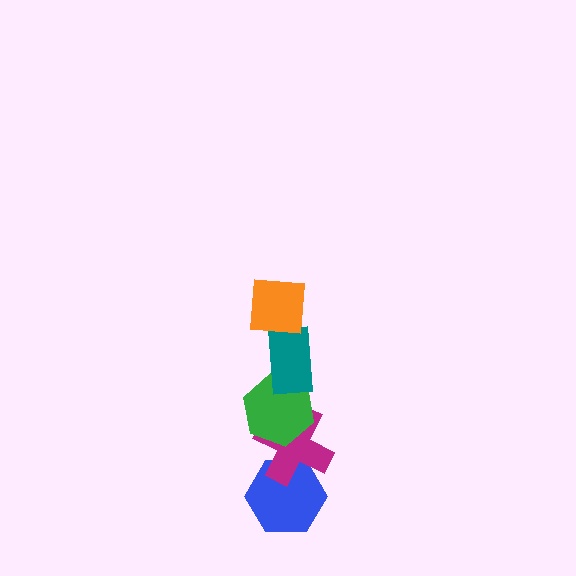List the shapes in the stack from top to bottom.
From top to bottom: the orange square, the teal rectangle, the green hexagon, the magenta cross, the blue hexagon.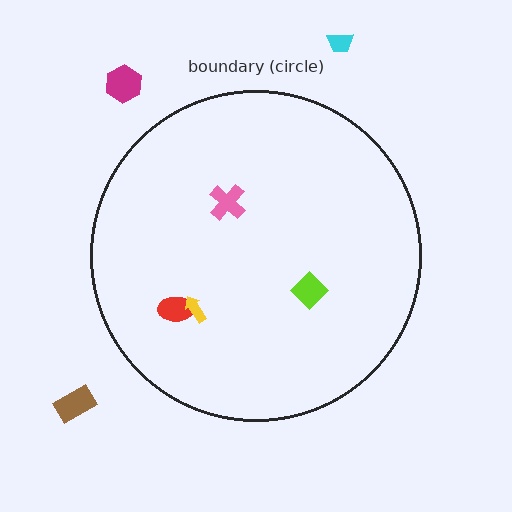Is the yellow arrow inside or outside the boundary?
Inside.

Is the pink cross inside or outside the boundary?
Inside.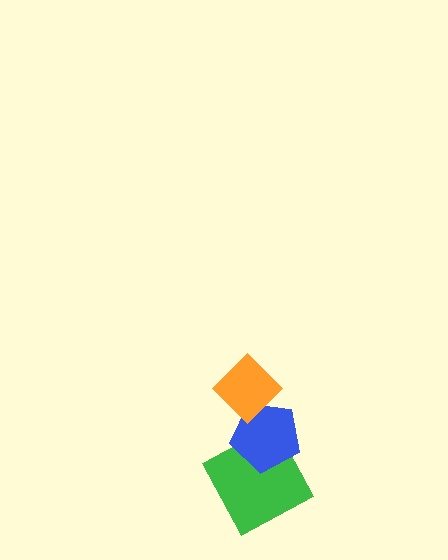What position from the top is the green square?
The green square is 3rd from the top.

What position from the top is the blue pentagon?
The blue pentagon is 2nd from the top.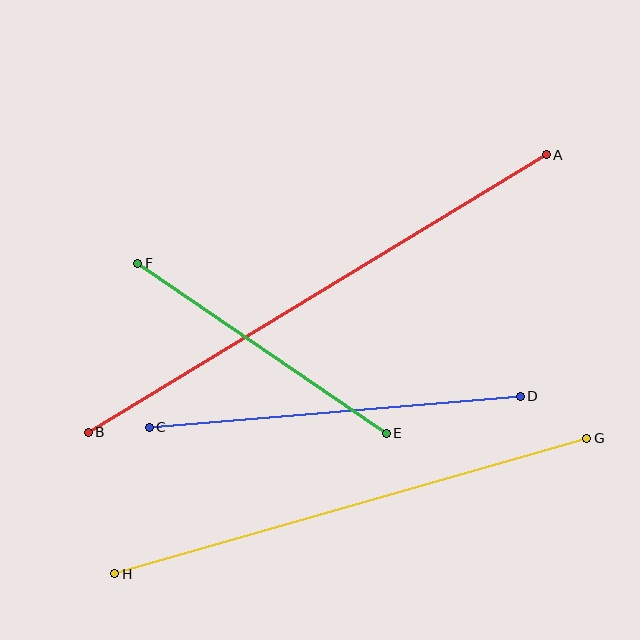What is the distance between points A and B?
The distance is approximately 536 pixels.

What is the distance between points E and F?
The distance is approximately 301 pixels.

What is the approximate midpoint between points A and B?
The midpoint is at approximately (317, 293) pixels.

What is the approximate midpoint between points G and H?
The midpoint is at approximately (351, 506) pixels.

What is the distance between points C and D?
The distance is approximately 373 pixels.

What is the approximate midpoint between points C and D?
The midpoint is at approximately (335, 412) pixels.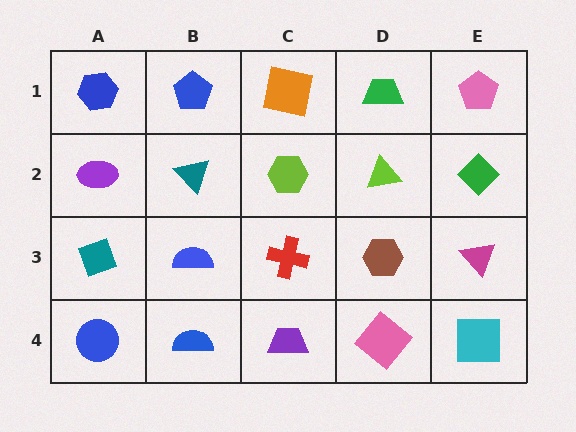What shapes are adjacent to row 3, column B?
A teal triangle (row 2, column B), a blue semicircle (row 4, column B), a teal diamond (row 3, column A), a red cross (row 3, column C).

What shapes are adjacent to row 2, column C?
An orange square (row 1, column C), a red cross (row 3, column C), a teal triangle (row 2, column B), a lime triangle (row 2, column D).